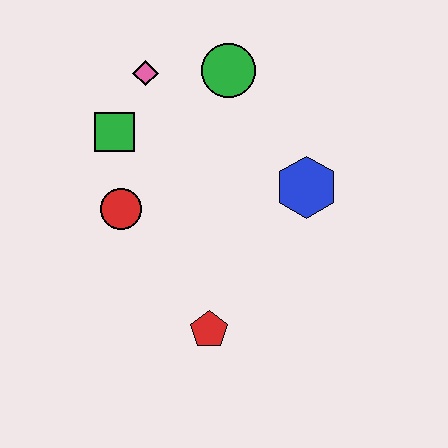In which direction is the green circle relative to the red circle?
The green circle is above the red circle.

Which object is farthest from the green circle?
The red pentagon is farthest from the green circle.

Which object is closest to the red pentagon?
The red circle is closest to the red pentagon.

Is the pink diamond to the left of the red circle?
No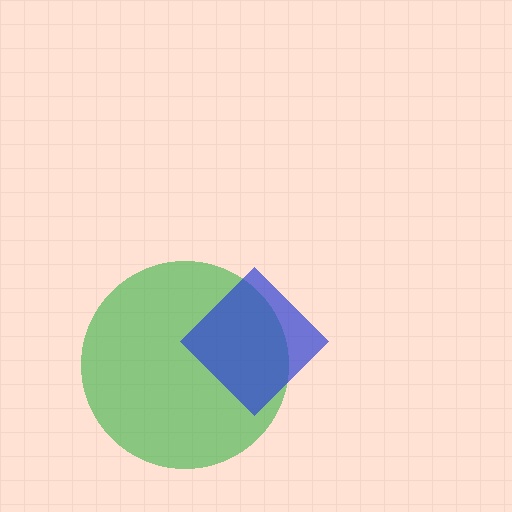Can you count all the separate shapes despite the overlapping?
Yes, there are 2 separate shapes.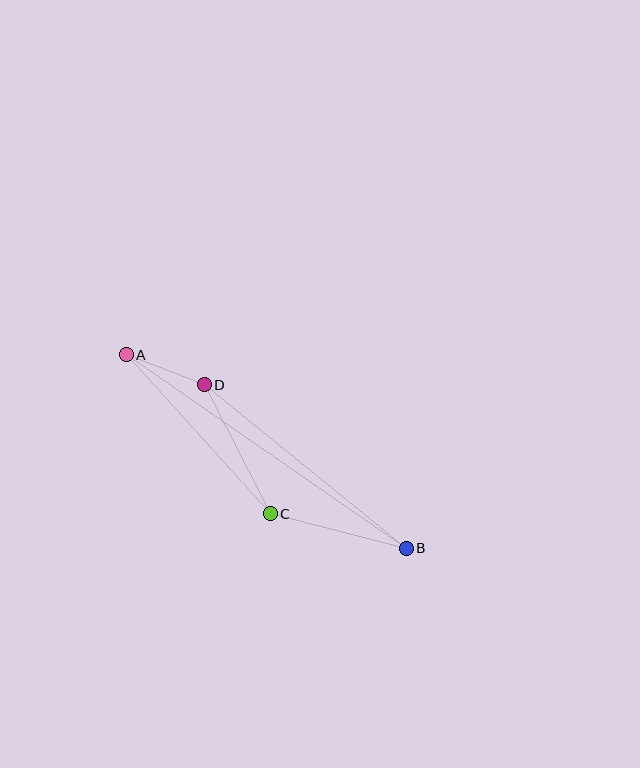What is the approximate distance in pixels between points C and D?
The distance between C and D is approximately 145 pixels.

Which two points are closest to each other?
Points A and D are closest to each other.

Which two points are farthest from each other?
Points A and B are farthest from each other.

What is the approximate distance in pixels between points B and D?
The distance between B and D is approximately 260 pixels.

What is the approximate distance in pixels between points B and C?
The distance between B and C is approximately 140 pixels.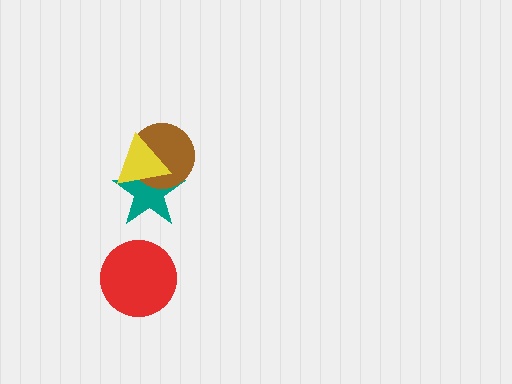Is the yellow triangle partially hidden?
No, no other shape covers it.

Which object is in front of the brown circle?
The yellow triangle is in front of the brown circle.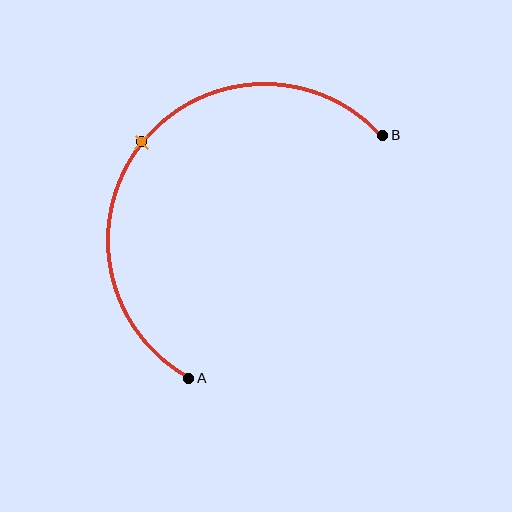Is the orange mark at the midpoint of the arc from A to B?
Yes. The orange mark lies on the arc at equal arc-length from both A and B — it is the arc midpoint.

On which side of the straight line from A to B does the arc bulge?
The arc bulges above and to the left of the straight line connecting A and B.